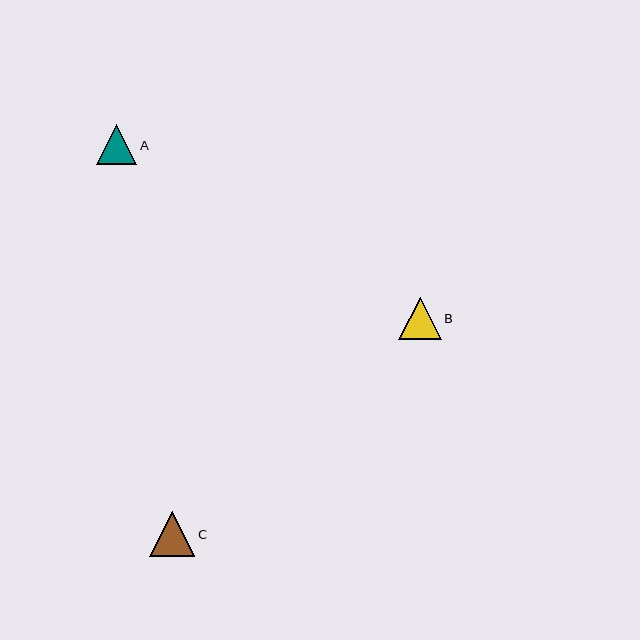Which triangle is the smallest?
Triangle A is the smallest with a size of approximately 40 pixels.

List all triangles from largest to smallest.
From largest to smallest: C, B, A.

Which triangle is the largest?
Triangle C is the largest with a size of approximately 45 pixels.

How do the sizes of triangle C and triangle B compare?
Triangle C and triangle B are approximately the same size.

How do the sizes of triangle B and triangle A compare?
Triangle B and triangle A are approximately the same size.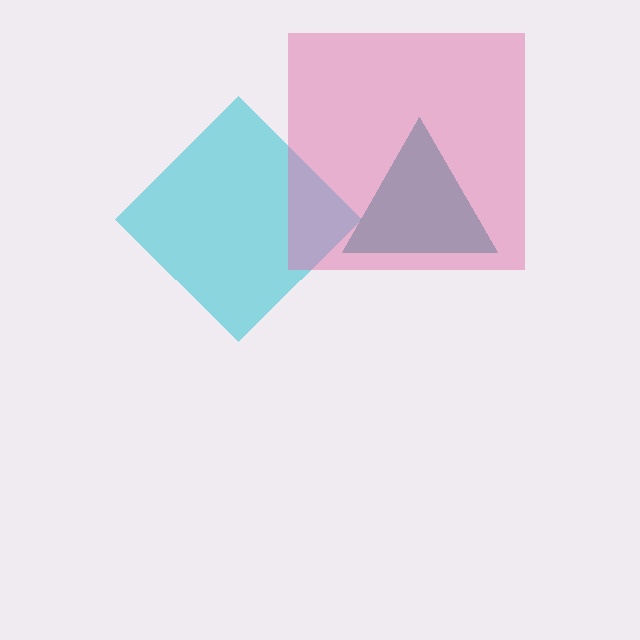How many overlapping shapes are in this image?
There are 3 overlapping shapes in the image.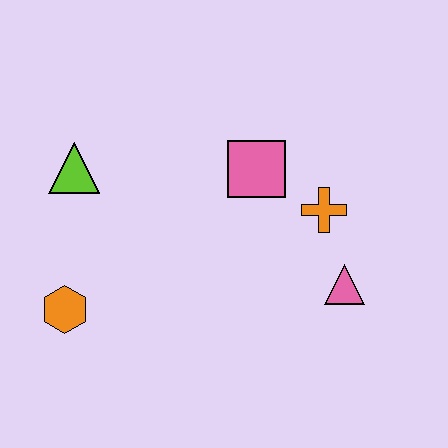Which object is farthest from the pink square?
The orange hexagon is farthest from the pink square.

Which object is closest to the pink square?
The orange cross is closest to the pink square.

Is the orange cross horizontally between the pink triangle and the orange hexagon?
Yes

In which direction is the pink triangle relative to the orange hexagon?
The pink triangle is to the right of the orange hexagon.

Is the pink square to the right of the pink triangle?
No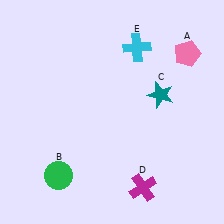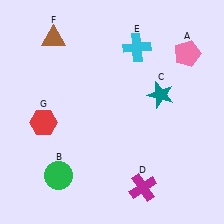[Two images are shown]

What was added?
A brown triangle (F), a red hexagon (G) were added in Image 2.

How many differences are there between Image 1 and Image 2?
There are 2 differences between the two images.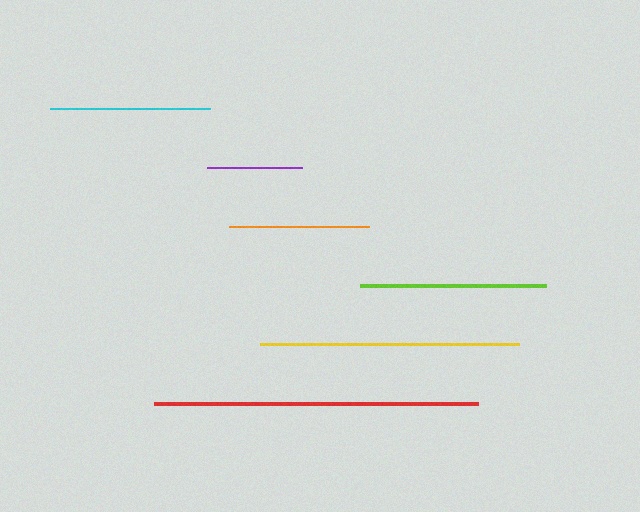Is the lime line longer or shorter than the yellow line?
The yellow line is longer than the lime line.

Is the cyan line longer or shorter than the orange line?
The cyan line is longer than the orange line.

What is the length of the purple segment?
The purple segment is approximately 95 pixels long.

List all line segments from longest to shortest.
From longest to shortest: red, yellow, lime, cyan, orange, purple.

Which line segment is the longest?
The red line is the longest at approximately 325 pixels.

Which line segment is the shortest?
The purple line is the shortest at approximately 95 pixels.